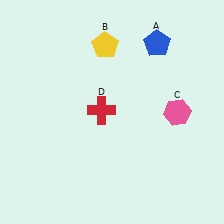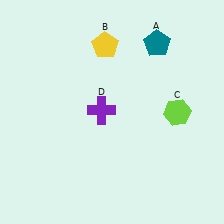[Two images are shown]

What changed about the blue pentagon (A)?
In Image 1, A is blue. In Image 2, it changed to teal.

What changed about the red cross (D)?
In Image 1, D is red. In Image 2, it changed to purple.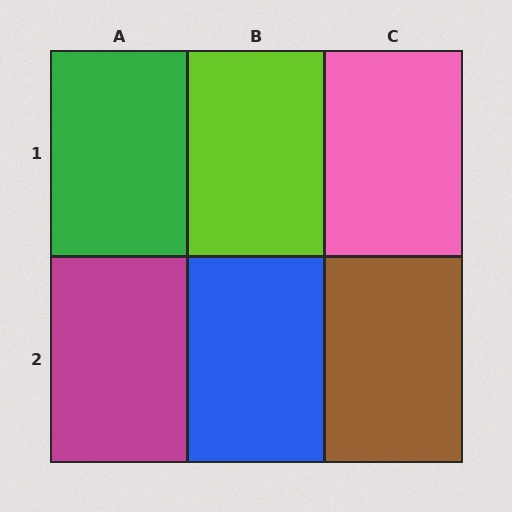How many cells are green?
1 cell is green.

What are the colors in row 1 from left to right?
Green, lime, pink.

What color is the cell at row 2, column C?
Brown.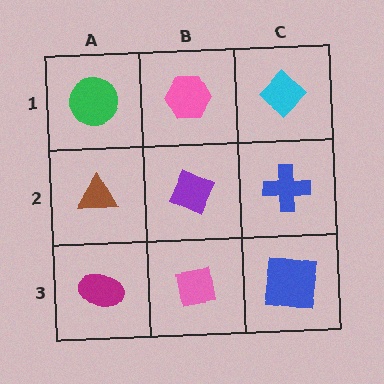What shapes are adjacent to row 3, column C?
A blue cross (row 2, column C), a pink square (row 3, column B).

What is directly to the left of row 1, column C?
A pink hexagon.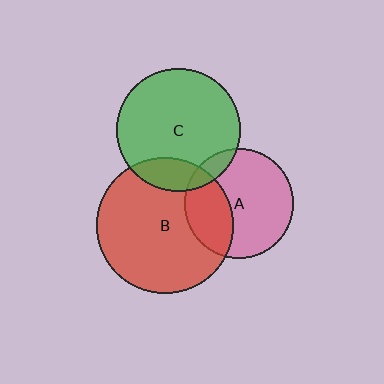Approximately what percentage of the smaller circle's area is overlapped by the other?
Approximately 30%.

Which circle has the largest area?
Circle B (red).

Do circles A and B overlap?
Yes.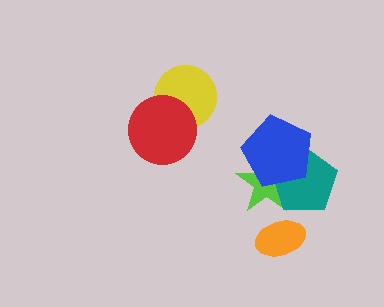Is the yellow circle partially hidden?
Yes, it is partially covered by another shape.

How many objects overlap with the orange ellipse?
0 objects overlap with the orange ellipse.